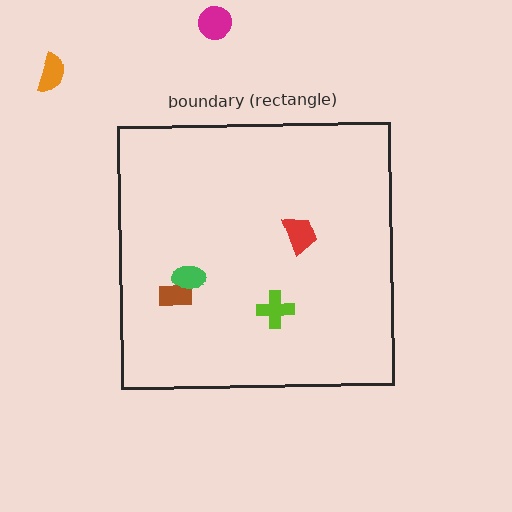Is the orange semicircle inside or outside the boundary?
Outside.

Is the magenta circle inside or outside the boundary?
Outside.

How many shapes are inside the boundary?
4 inside, 2 outside.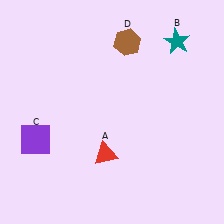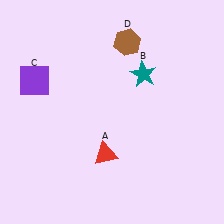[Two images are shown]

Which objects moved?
The objects that moved are: the teal star (B), the purple square (C).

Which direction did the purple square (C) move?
The purple square (C) moved up.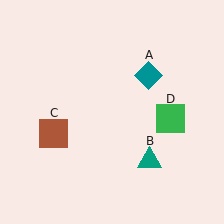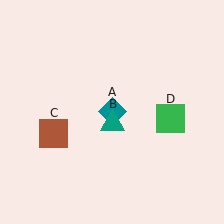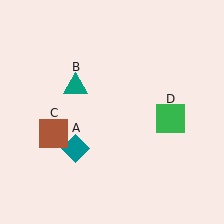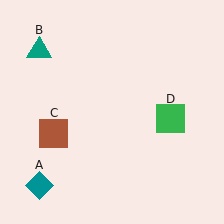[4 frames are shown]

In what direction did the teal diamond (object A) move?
The teal diamond (object A) moved down and to the left.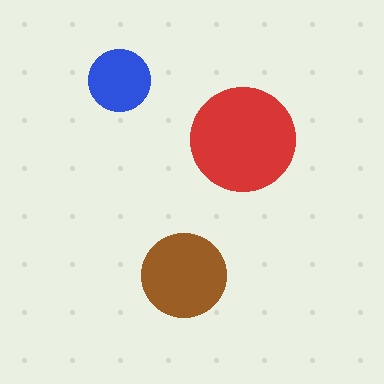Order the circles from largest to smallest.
the red one, the brown one, the blue one.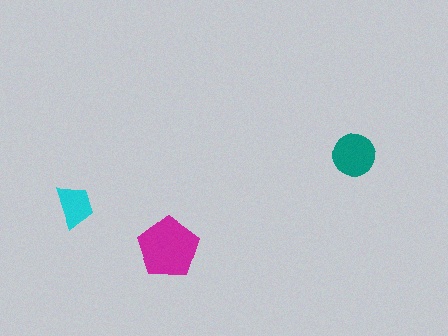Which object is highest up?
The teal circle is topmost.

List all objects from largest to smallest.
The magenta pentagon, the teal circle, the cyan trapezoid.